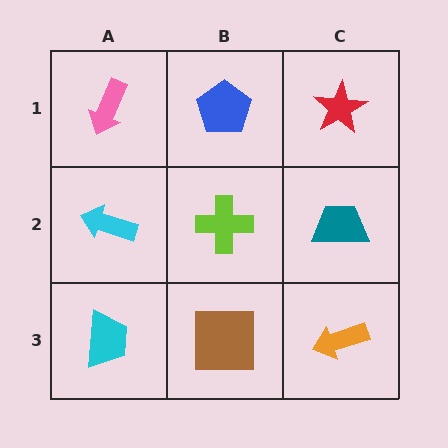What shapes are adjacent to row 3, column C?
A teal trapezoid (row 2, column C), a brown square (row 3, column B).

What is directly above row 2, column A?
A pink arrow.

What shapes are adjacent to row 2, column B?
A blue pentagon (row 1, column B), a brown square (row 3, column B), a cyan arrow (row 2, column A), a teal trapezoid (row 2, column C).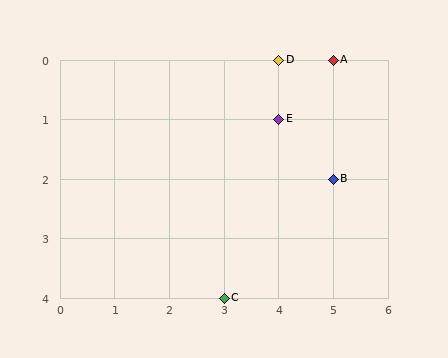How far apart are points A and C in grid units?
Points A and C are 2 columns and 4 rows apart (about 4.5 grid units diagonally).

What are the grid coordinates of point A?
Point A is at grid coordinates (5, 0).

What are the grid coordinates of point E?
Point E is at grid coordinates (4, 1).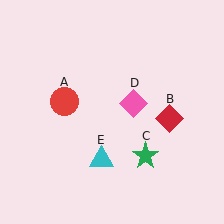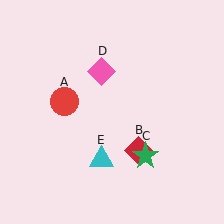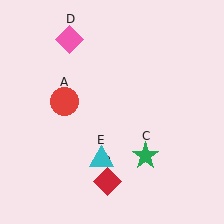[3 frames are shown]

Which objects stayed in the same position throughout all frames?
Red circle (object A) and green star (object C) and cyan triangle (object E) remained stationary.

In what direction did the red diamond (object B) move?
The red diamond (object B) moved down and to the left.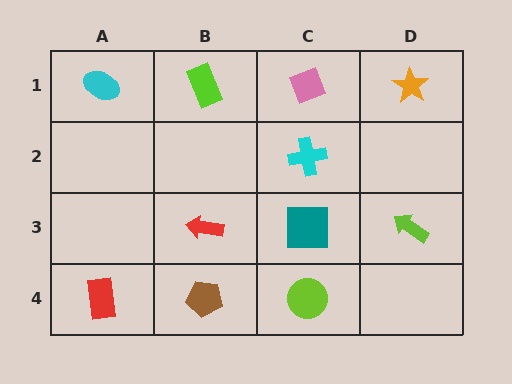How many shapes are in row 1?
4 shapes.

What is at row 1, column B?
A lime rectangle.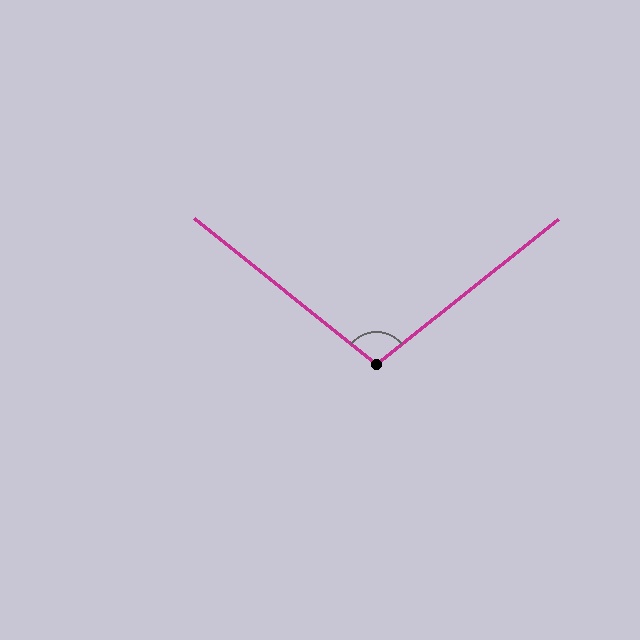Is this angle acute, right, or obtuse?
It is obtuse.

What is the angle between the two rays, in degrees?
Approximately 103 degrees.